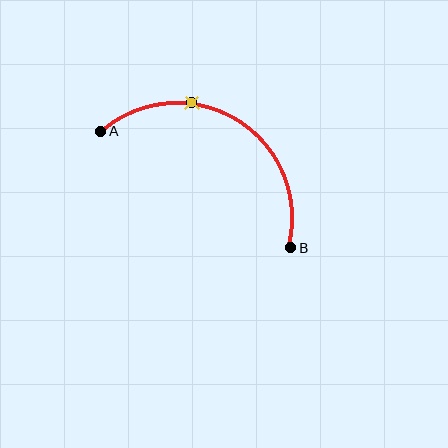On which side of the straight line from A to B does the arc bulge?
The arc bulges above the straight line connecting A and B.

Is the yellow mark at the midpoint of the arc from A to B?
No. The yellow mark lies on the arc but is closer to endpoint A. The arc midpoint would be at the point on the curve equidistant along the arc from both A and B.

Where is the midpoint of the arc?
The arc midpoint is the point on the curve farthest from the straight line joining A and B. It sits above that line.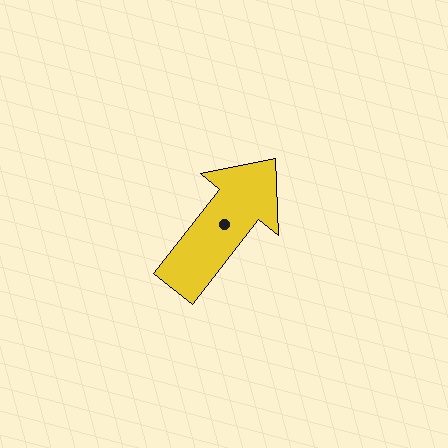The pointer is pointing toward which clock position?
Roughly 1 o'clock.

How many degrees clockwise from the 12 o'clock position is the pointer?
Approximately 38 degrees.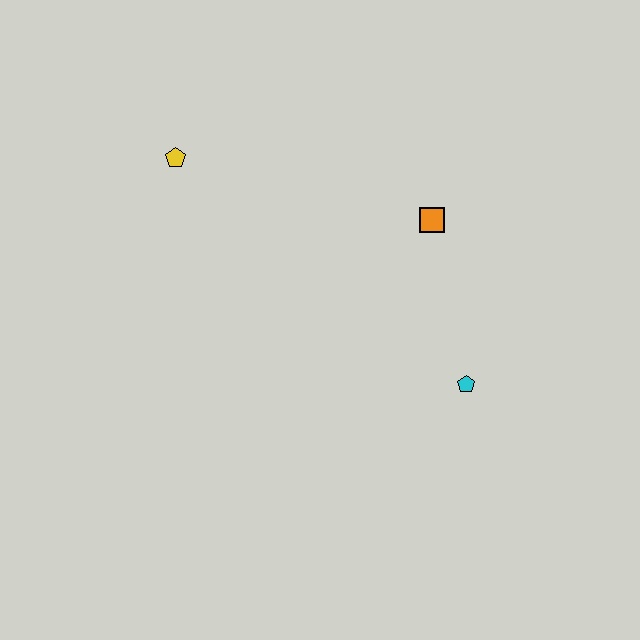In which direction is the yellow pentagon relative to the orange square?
The yellow pentagon is to the left of the orange square.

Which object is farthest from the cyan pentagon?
The yellow pentagon is farthest from the cyan pentagon.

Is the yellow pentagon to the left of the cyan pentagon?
Yes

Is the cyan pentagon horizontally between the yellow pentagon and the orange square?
No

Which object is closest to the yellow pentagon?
The orange square is closest to the yellow pentagon.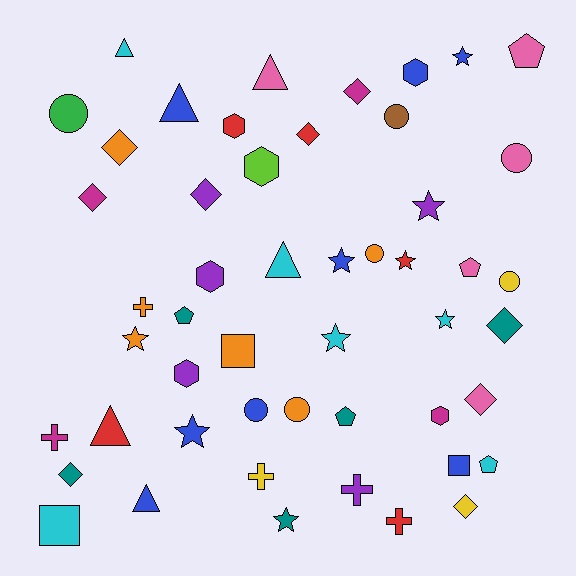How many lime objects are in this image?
There is 1 lime object.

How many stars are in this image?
There are 9 stars.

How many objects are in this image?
There are 50 objects.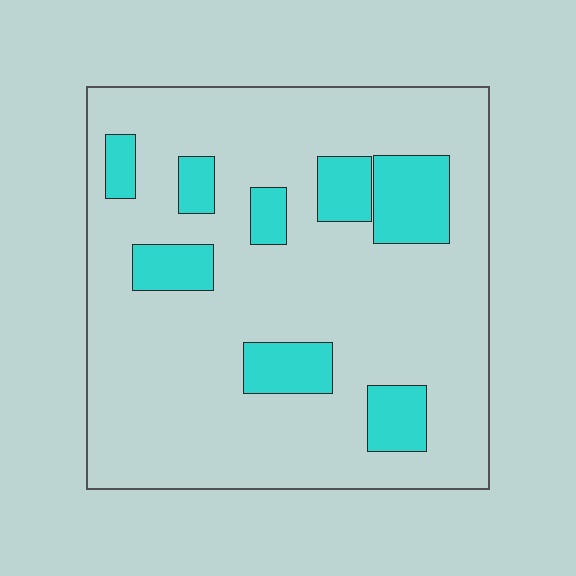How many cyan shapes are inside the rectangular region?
8.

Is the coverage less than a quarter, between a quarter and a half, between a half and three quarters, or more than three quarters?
Less than a quarter.